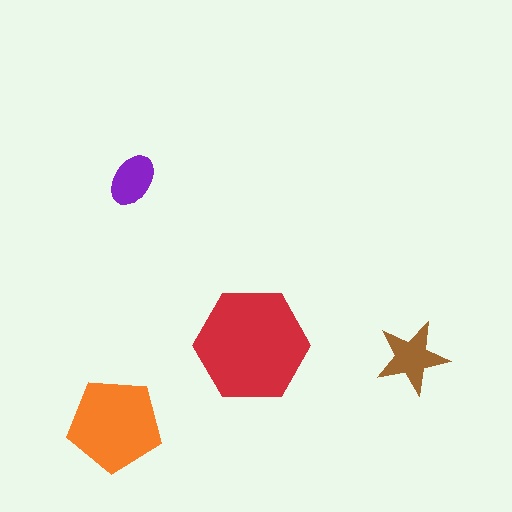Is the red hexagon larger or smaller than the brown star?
Larger.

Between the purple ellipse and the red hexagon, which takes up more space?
The red hexagon.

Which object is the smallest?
The purple ellipse.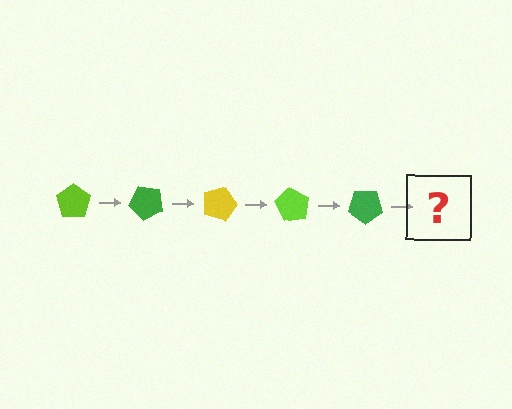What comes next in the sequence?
The next element should be a yellow pentagon, rotated 225 degrees from the start.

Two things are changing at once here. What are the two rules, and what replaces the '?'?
The two rules are that it rotates 45 degrees each step and the color cycles through lime, green, and yellow. The '?' should be a yellow pentagon, rotated 225 degrees from the start.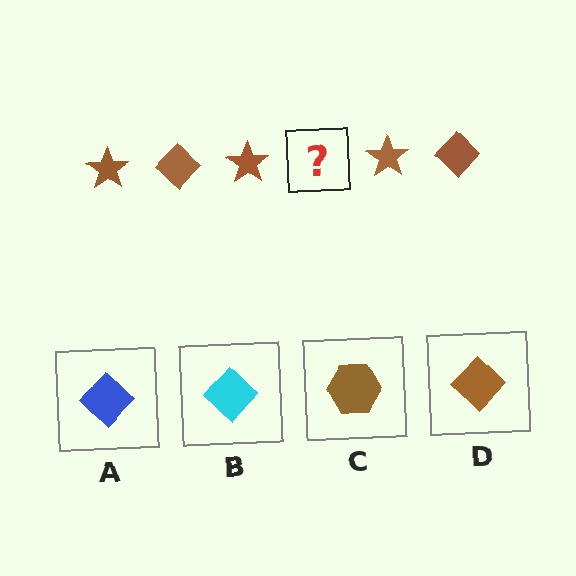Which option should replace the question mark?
Option D.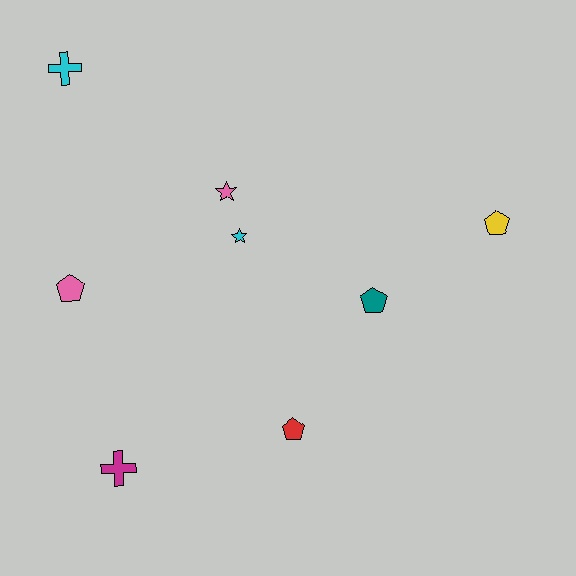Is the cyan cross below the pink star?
No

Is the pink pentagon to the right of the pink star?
No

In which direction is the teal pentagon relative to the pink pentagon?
The teal pentagon is to the right of the pink pentagon.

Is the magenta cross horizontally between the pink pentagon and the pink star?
Yes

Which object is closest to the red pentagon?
The teal pentagon is closest to the red pentagon.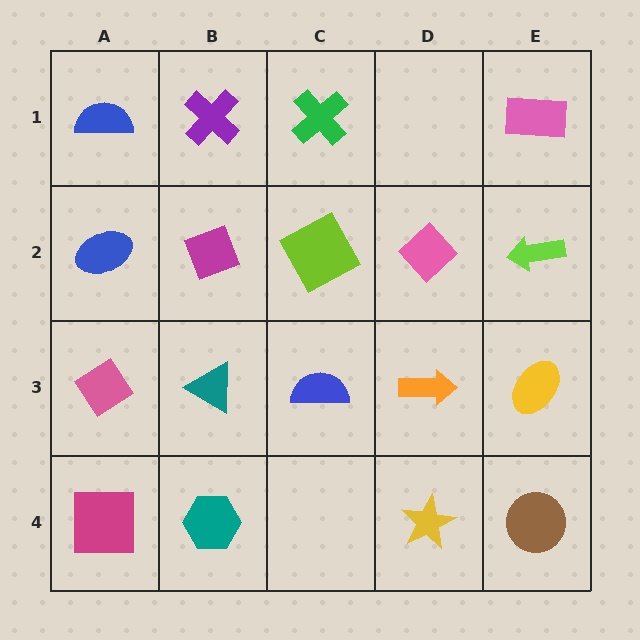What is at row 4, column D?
A yellow star.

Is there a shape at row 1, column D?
No, that cell is empty.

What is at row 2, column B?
A magenta diamond.